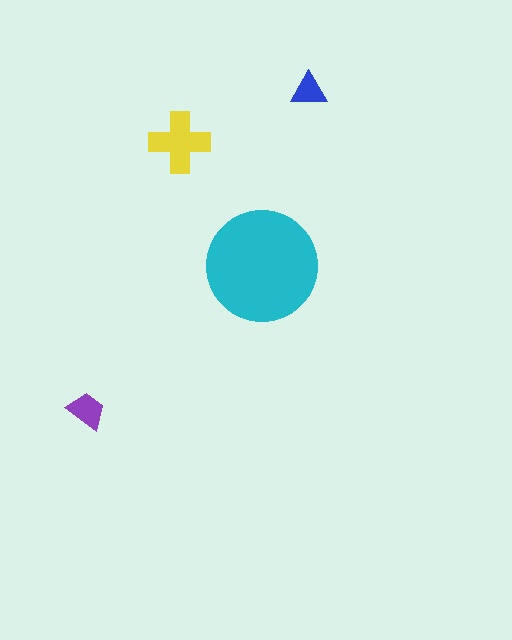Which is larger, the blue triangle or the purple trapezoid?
The purple trapezoid.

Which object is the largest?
The cyan circle.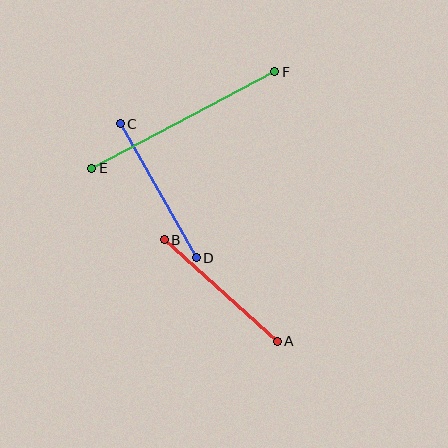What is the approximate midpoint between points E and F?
The midpoint is at approximately (183, 120) pixels.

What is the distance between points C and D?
The distance is approximately 154 pixels.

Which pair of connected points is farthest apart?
Points E and F are farthest apart.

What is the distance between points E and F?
The distance is approximately 206 pixels.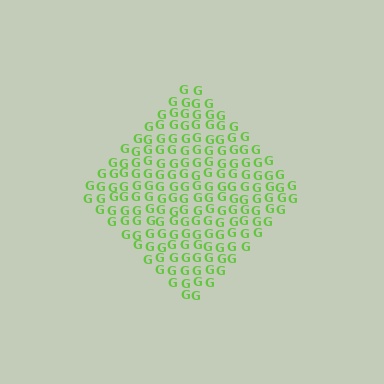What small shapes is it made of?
It is made of small letter G's.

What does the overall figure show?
The overall figure shows a diamond.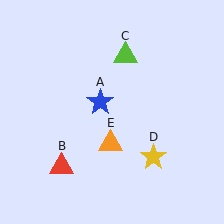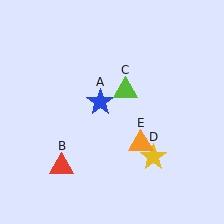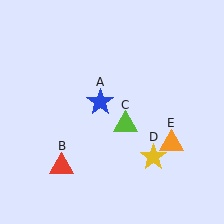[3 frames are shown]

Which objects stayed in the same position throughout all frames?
Blue star (object A) and red triangle (object B) and yellow star (object D) remained stationary.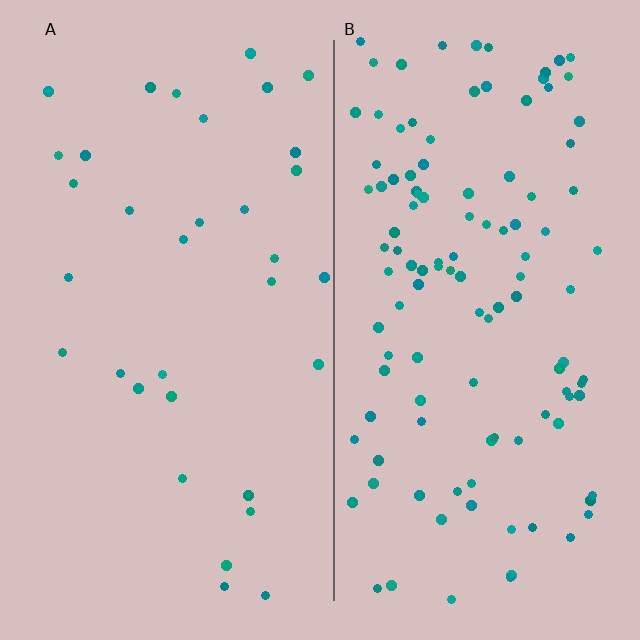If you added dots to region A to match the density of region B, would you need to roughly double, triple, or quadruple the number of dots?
Approximately quadruple.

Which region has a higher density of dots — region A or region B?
B (the right).